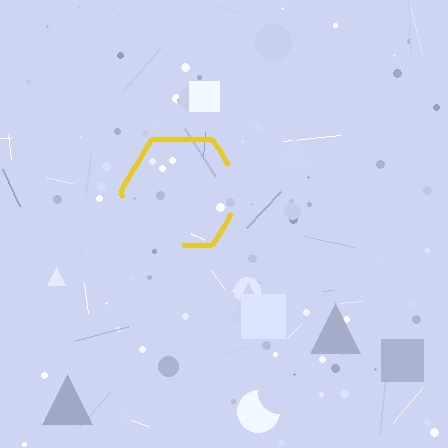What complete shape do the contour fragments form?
The contour fragments form a hexagon.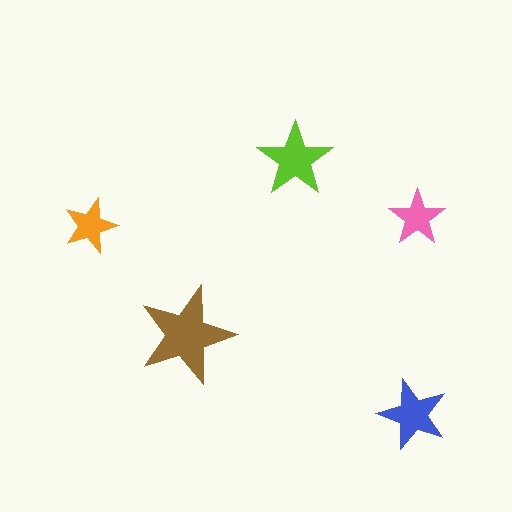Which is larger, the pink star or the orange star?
The pink one.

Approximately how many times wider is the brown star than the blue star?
About 1.5 times wider.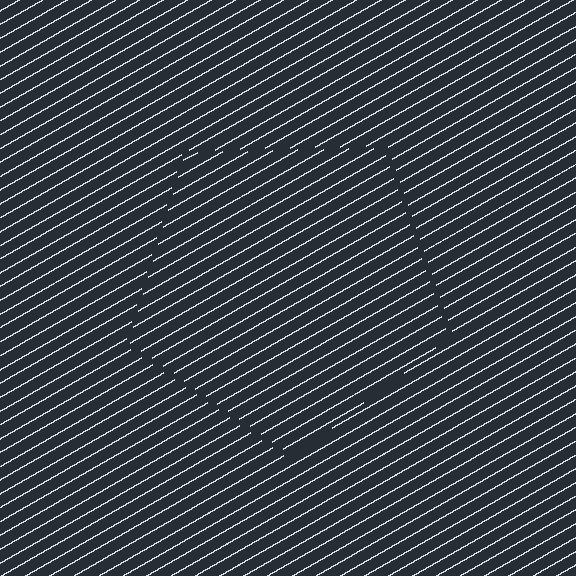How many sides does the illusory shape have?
5 sides — the line-ends trace a pentagon.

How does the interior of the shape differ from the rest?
The interior of the shape contains the same grating, shifted by half a period — the contour is defined by the phase discontinuity where line-ends from the inner and outer gratings abut.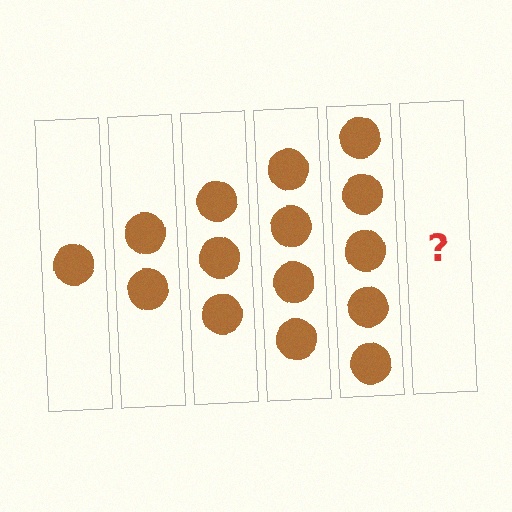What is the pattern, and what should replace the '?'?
The pattern is that each step adds one more circle. The '?' should be 6 circles.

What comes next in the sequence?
The next element should be 6 circles.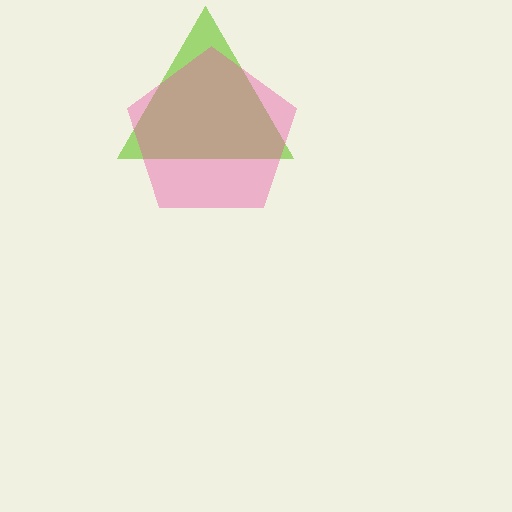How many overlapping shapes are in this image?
There are 2 overlapping shapes in the image.